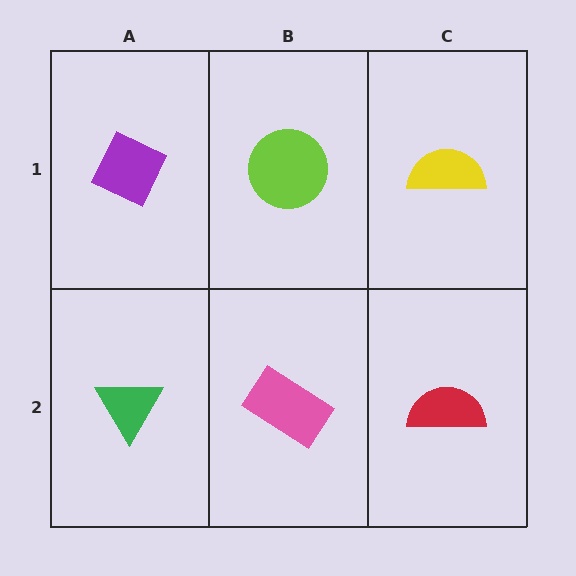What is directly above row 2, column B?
A lime circle.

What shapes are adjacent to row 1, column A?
A green triangle (row 2, column A), a lime circle (row 1, column B).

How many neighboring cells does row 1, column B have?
3.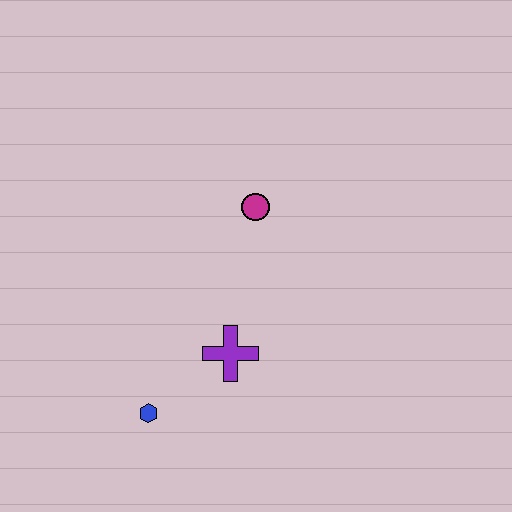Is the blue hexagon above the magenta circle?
No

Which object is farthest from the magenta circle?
The blue hexagon is farthest from the magenta circle.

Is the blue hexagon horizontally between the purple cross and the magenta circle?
No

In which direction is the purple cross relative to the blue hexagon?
The purple cross is to the right of the blue hexagon.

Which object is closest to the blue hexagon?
The purple cross is closest to the blue hexagon.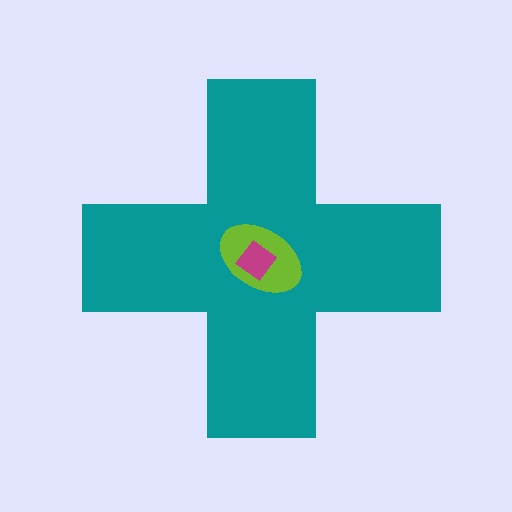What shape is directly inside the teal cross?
The lime ellipse.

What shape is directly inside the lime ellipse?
The magenta diamond.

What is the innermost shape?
The magenta diamond.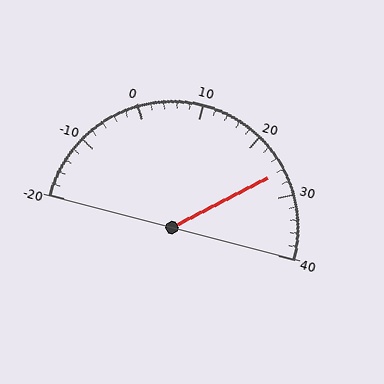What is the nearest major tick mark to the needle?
The nearest major tick mark is 30.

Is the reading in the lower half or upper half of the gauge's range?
The reading is in the upper half of the range (-20 to 40).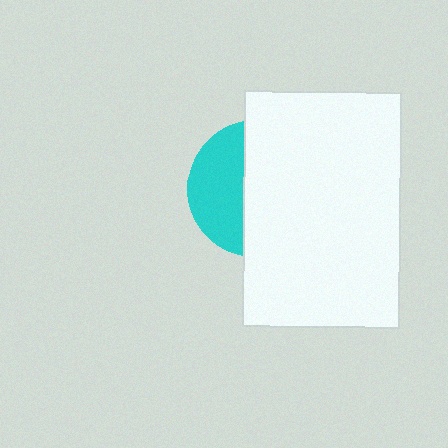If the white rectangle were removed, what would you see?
You would see the complete cyan circle.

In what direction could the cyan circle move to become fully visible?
The cyan circle could move left. That would shift it out from behind the white rectangle entirely.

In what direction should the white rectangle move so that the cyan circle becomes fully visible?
The white rectangle should move right. That is the shortest direction to clear the overlap and leave the cyan circle fully visible.